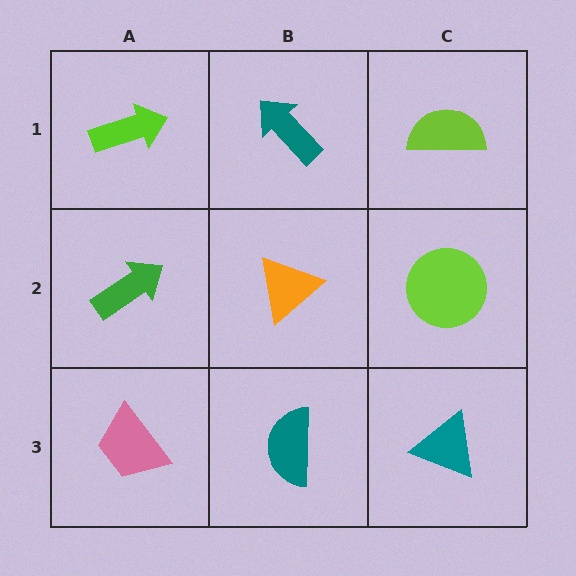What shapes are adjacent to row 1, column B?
An orange triangle (row 2, column B), a lime arrow (row 1, column A), a lime semicircle (row 1, column C).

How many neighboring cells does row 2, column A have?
3.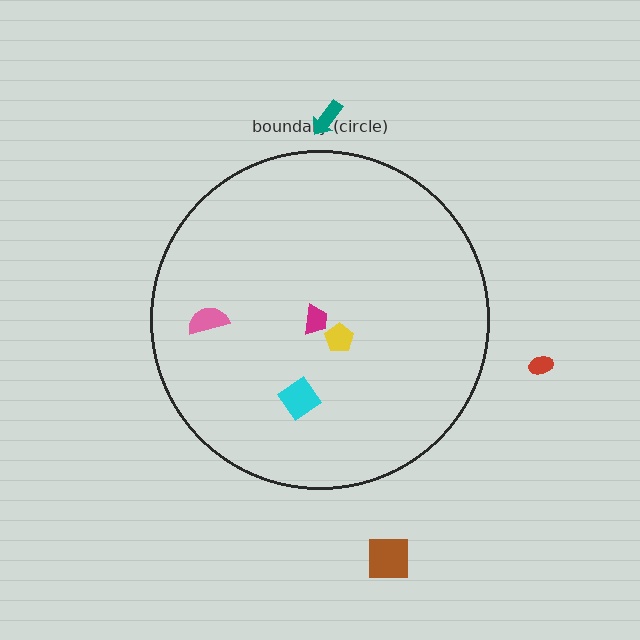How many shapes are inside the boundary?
4 inside, 3 outside.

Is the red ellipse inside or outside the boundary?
Outside.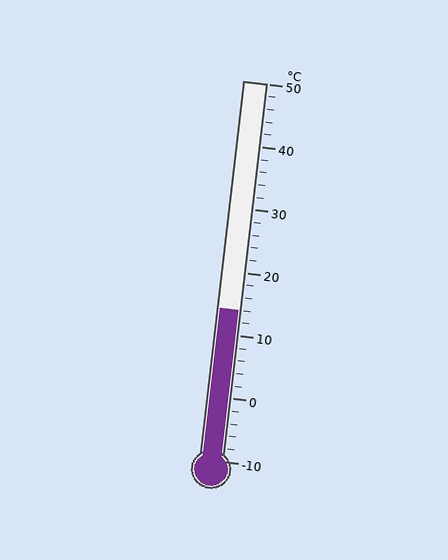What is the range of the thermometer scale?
The thermometer scale ranges from -10°C to 50°C.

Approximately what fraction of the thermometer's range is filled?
The thermometer is filled to approximately 40% of its range.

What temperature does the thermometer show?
The thermometer shows approximately 14°C.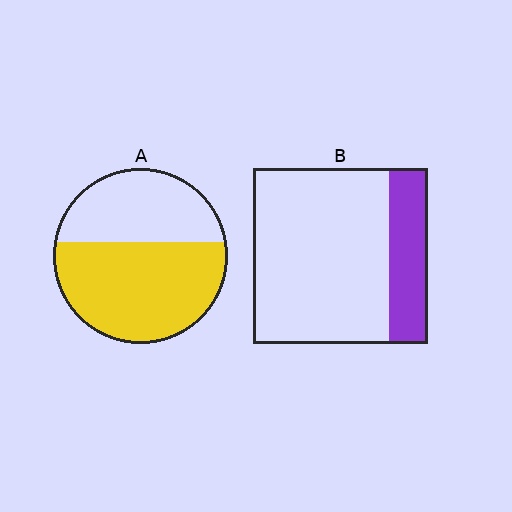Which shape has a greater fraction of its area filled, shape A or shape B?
Shape A.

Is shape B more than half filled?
No.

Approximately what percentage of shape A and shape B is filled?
A is approximately 60% and B is approximately 20%.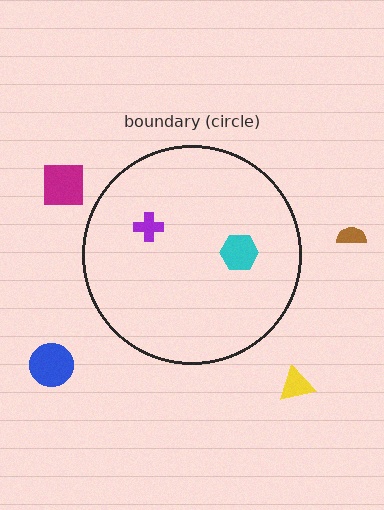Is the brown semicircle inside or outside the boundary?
Outside.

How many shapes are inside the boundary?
2 inside, 4 outside.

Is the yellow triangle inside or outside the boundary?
Outside.